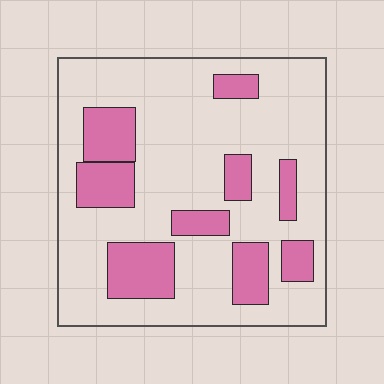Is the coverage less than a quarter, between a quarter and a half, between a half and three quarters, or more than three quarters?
Between a quarter and a half.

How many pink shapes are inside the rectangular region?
9.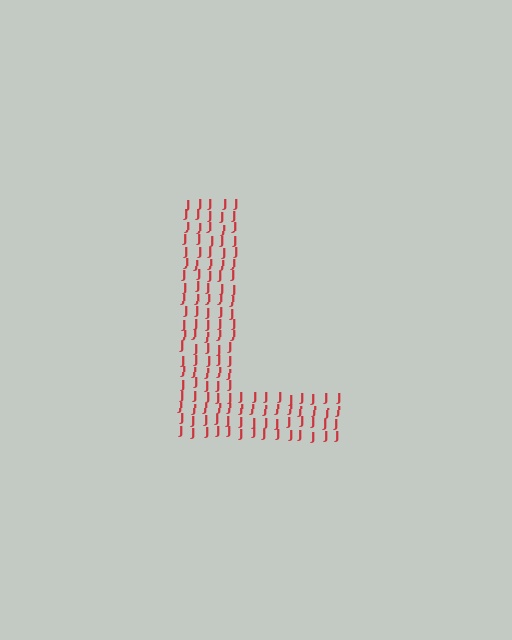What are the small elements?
The small elements are letter J's.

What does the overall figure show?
The overall figure shows the letter L.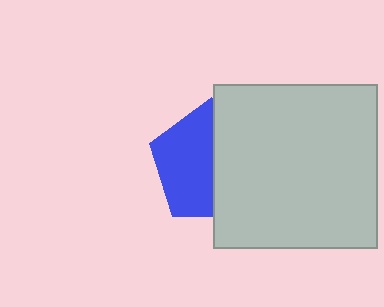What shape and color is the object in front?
The object in front is a light gray square.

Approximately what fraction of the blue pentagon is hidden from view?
Roughly 47% of the blue pentagon is hidden behind the light gray square.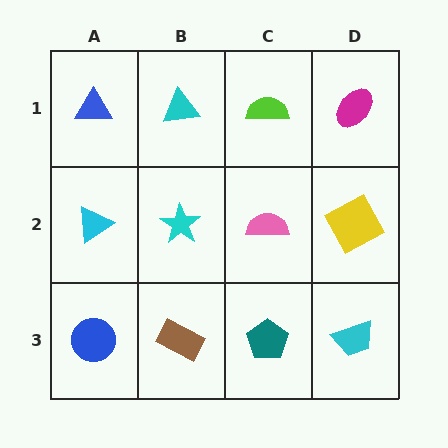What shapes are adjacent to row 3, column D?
A yellow square (row 2, column D), a teal pentagon (row 3, column C).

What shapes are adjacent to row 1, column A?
A cyan triangle (row 2, column A), a cyan triangle (row 1, column B).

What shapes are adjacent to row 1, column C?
A pink semicircle (row 2, column C), a cyan triangle (row 1, column B), a magenta ellipse (row 1, column D).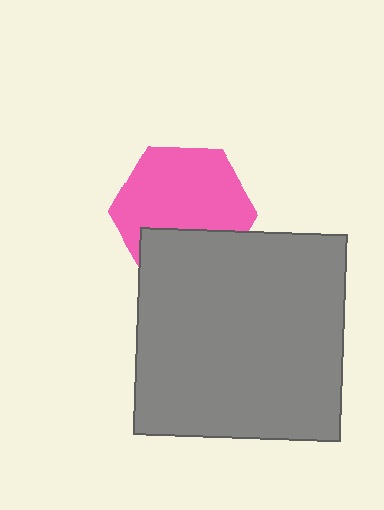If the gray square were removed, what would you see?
You would see the complete pink hexagon.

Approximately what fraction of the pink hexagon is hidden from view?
Roughly 31% of the pink hexagon is hidden behind the gray square.